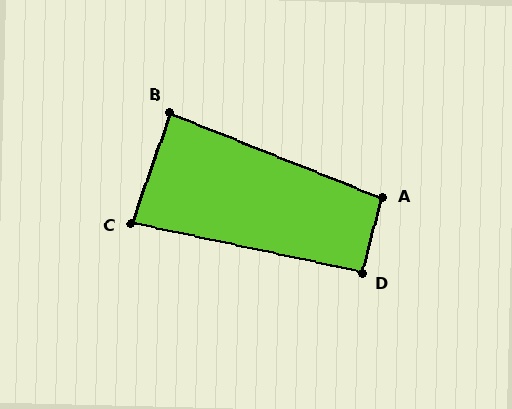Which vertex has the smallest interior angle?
C, at approximately 83 degrees.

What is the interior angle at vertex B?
Approximately 87 degrees (approximately right).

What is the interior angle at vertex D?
Approximately 93 degrees (approximately right).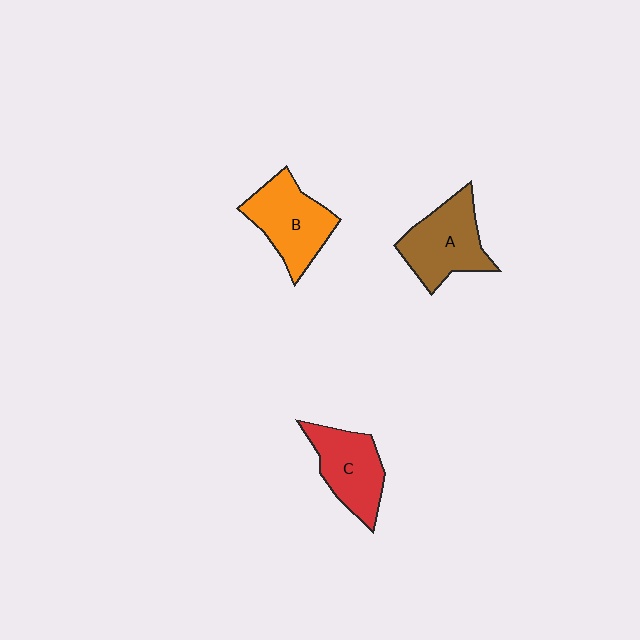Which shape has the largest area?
Shape A (brown).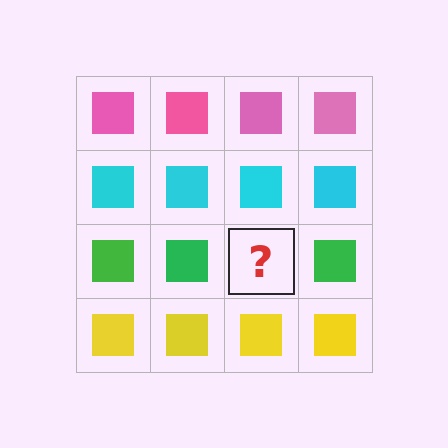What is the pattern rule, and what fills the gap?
The rule is that each row has a consistent color. The gap should be filled with a green square.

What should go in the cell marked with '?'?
The missing cell should contain a green square.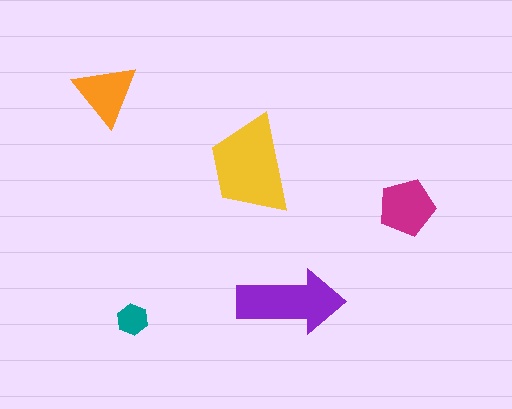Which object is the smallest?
The teal hexagon.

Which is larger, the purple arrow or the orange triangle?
The purple arrow.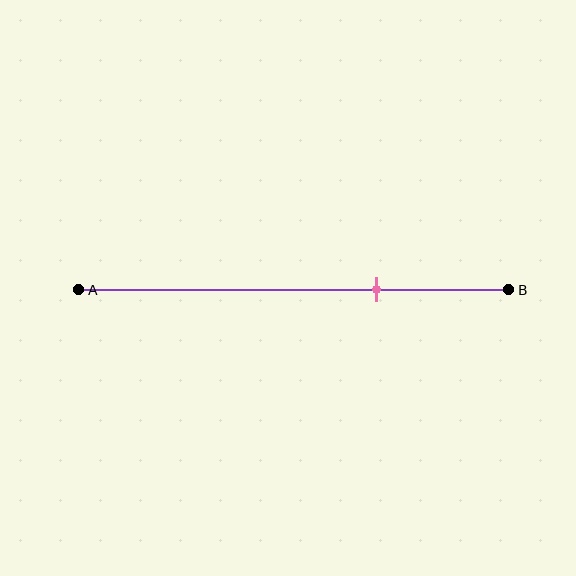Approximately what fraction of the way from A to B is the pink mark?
The pink mark is approximately 70% of the way from A to B.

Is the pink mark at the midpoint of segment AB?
No, the mark is at about 70% from A, not at the 50% midpoint.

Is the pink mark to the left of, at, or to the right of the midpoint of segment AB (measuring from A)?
The pink mark is to the right of the midpoint of segment AB.